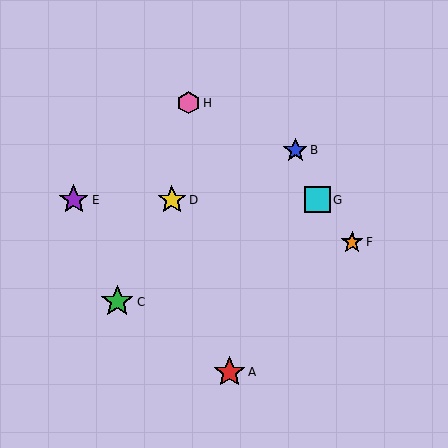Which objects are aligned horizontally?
Objects D, E, G are aligned horizontally.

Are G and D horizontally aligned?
Yes, both are at y≈200.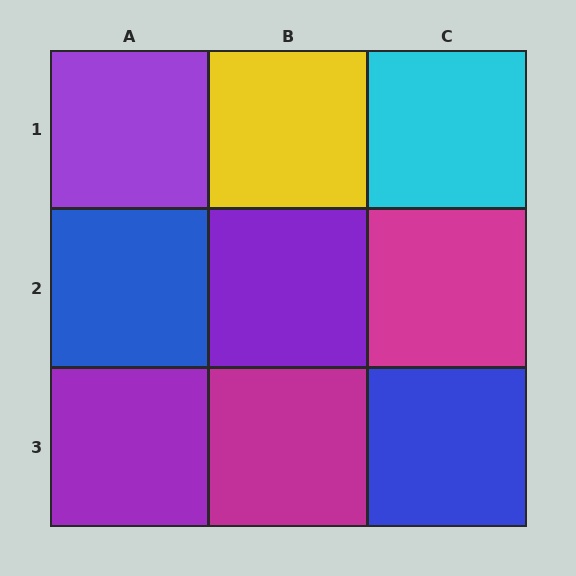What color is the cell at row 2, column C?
Magenta.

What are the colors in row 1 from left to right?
Purple, yellow, cyan.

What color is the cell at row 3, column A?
Purple.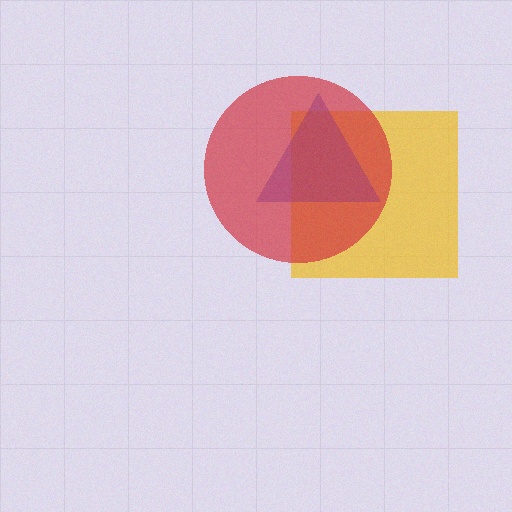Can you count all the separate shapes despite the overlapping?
Yes, there are 3 separate shapes.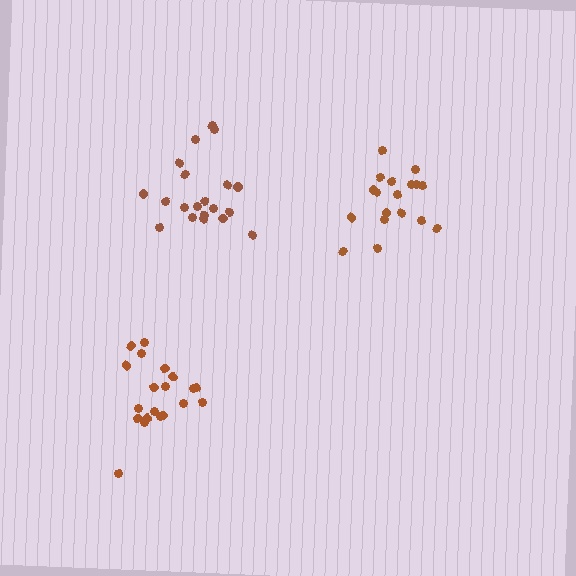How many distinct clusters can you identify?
There are 3 distinct clusters.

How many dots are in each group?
Group 1: 18 dots, Group 2: 20 dots, Group 3: 20 dots (58 total).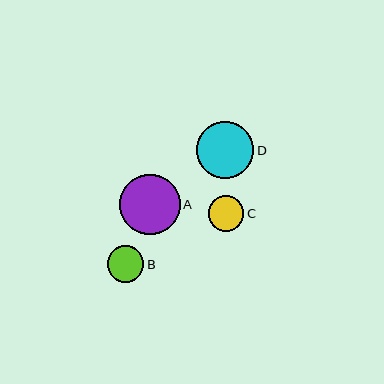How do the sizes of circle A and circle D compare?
Circle A and circle D are approximately the same size.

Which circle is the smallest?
Circle C is the smallest with a size of approximately 36 pixels.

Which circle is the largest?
Circle A is the largest with a size of approximately 60 pixels.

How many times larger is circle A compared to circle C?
Circle A is approximately 1.7 times the size of circle C.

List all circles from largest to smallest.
From largest to smallest: A, D, B, C.